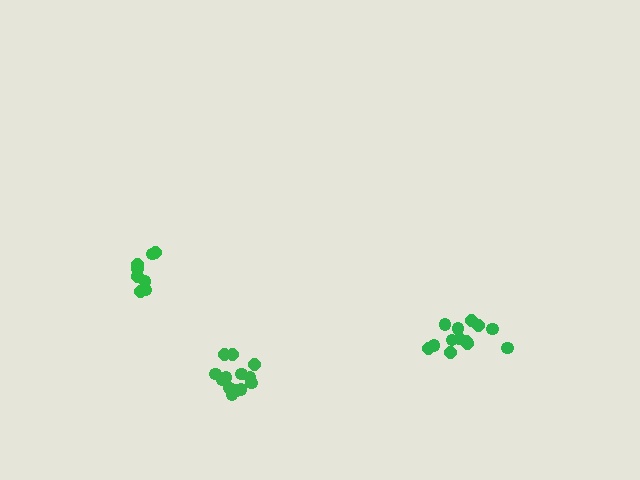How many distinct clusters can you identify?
There are 3 distinct clusters.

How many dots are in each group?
Group 1: 8 dots, Group 2: 13 dots, Group 3: 13 dots (34 total).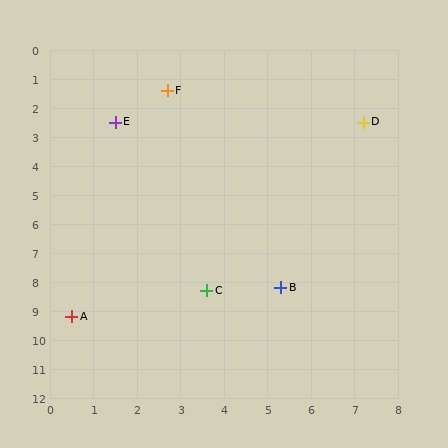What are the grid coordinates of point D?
Point D is at approximately (7.2, 2.5).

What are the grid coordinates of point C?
Point C is at approximately (3.6, 8.3).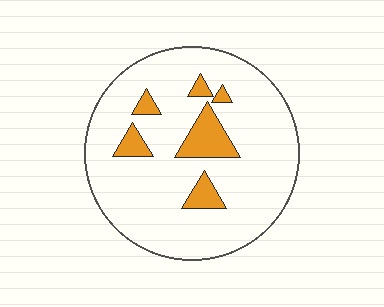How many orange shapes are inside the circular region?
6.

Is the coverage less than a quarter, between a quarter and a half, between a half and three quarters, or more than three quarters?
Less than a quarter.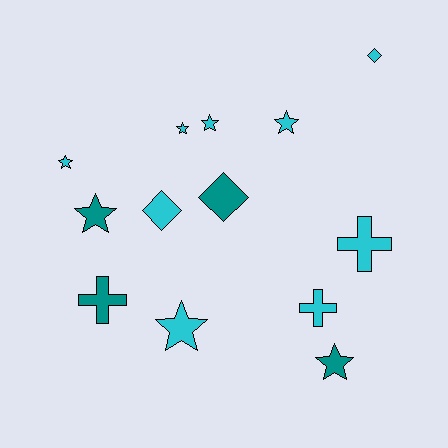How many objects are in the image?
There are 13 objects.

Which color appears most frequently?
Cyan, with 9 objects.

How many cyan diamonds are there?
There are 2 cyan diamonds.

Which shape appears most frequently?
Star, with 7 objects.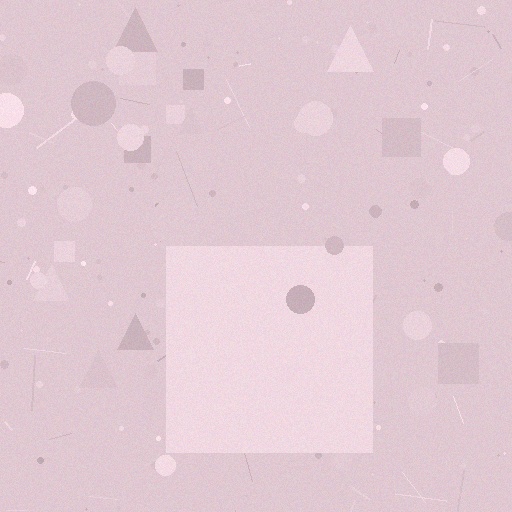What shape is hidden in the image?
A square is hidden in the image.